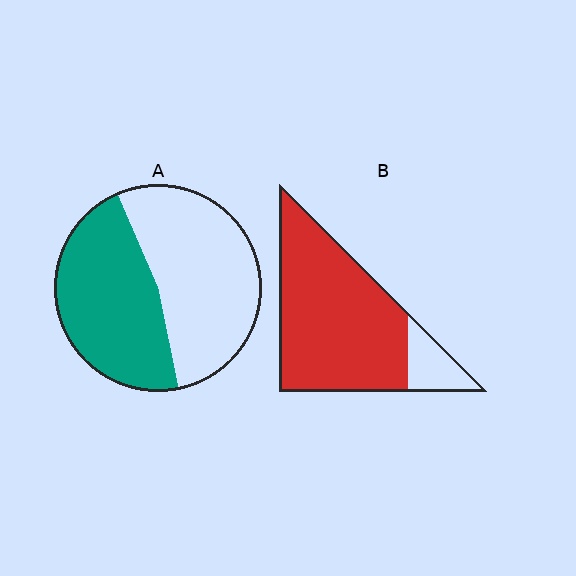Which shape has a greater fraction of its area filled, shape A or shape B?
Shape B.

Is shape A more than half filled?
Roughly half.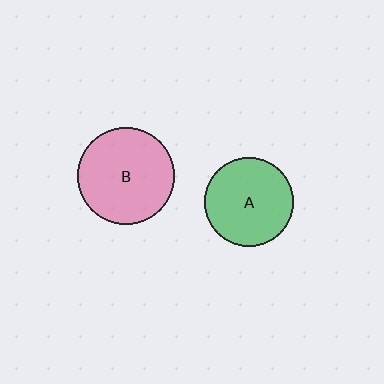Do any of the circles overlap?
No, none of the circles overlap.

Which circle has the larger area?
Circle B (pink).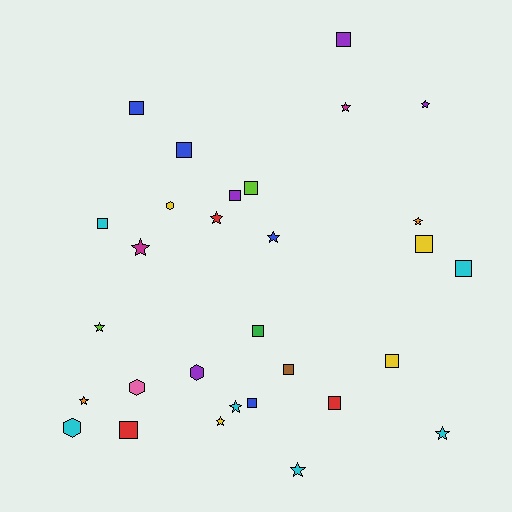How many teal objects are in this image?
There are no teal objects.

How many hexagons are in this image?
There are 4 hexagons.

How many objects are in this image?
There are 30 objects.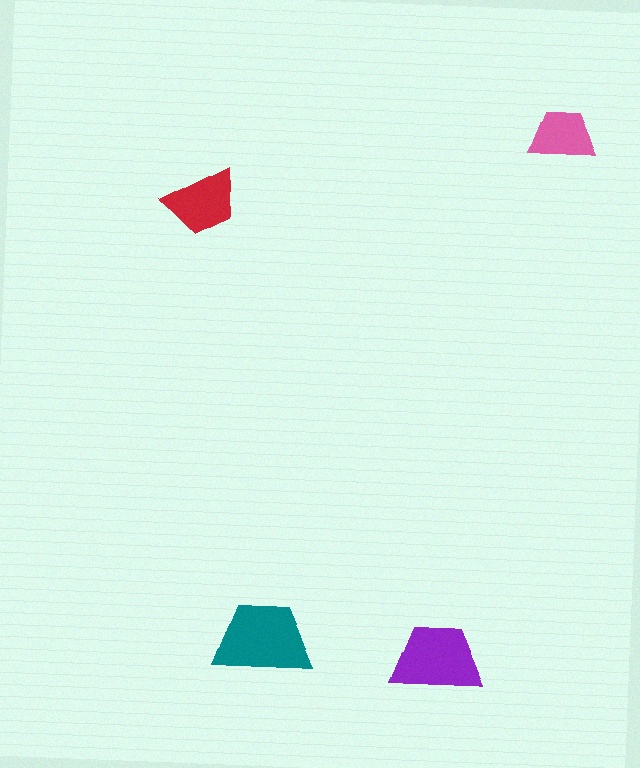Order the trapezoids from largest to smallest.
the teal one, the purple one, the red one, the pink one.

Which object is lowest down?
The purple trapezoid is bottommost.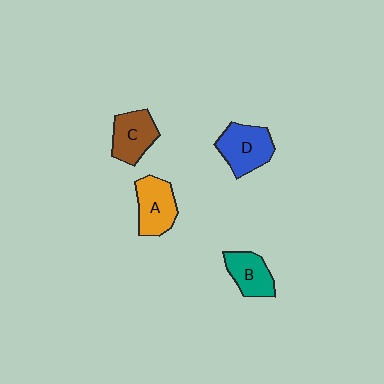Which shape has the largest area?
Shape D (blue).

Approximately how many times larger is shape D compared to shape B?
Approximately 1.3 times.